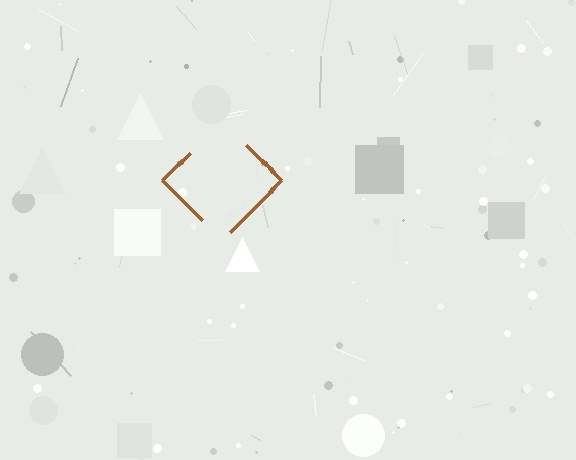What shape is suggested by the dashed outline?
The dashed outline suggests a diamond.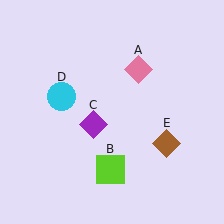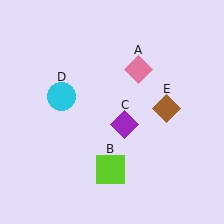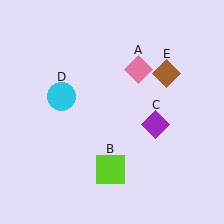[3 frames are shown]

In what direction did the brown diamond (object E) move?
The brown diamond (object E) moved up.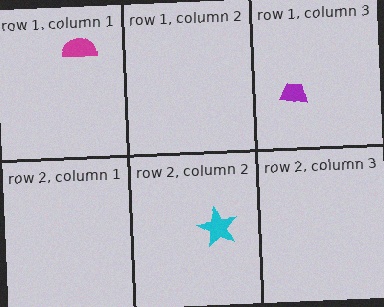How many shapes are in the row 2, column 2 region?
1.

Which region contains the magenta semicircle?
The row 1, column 1 region.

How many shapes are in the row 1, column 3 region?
1.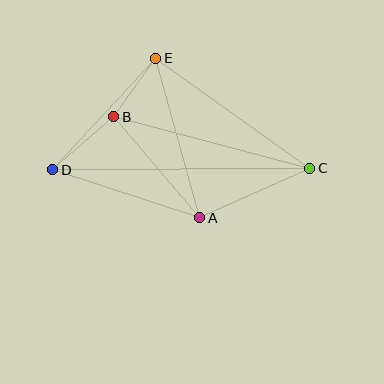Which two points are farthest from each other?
Points C and D are farthest from each other.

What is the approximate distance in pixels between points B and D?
The distance between B and D is approximately 81 pixels.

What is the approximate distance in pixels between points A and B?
The distance between A and B is approximately 133 pixels.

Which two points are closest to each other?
Points B and E are closest to each other.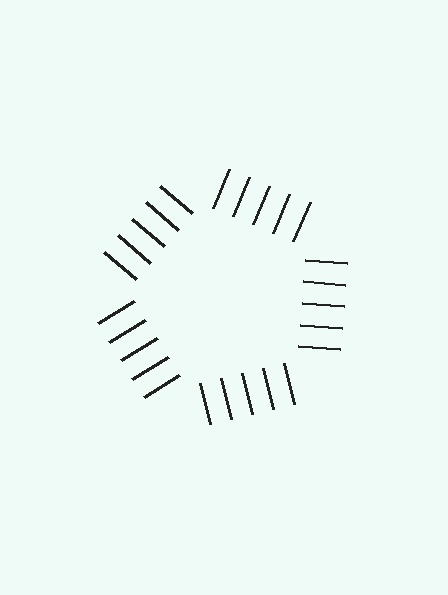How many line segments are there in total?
25 — 5 along each of the 5 edges.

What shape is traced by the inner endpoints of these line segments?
An illusory pentagon — the line segments terminate on its edges but no continuous stroke is drawn.